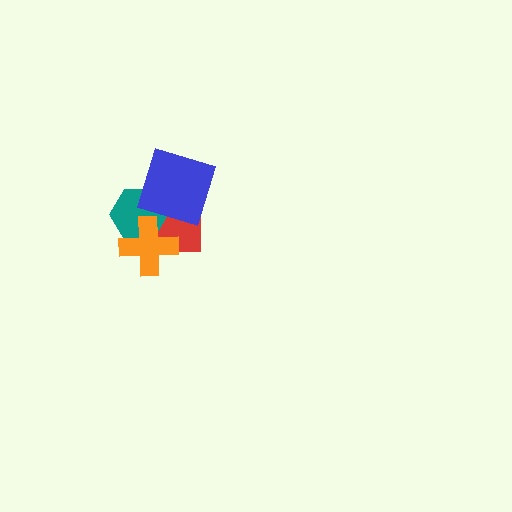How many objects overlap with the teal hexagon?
3 objects overlap with the teal hexagon.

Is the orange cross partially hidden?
No, no other shape covers it.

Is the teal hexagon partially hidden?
Yes, it is partially covered by another shape.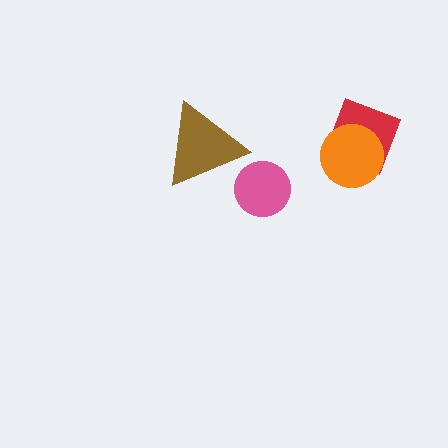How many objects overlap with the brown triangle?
0 objects overlap with the brown triangle.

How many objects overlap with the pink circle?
0 objects overlap with the pink circle.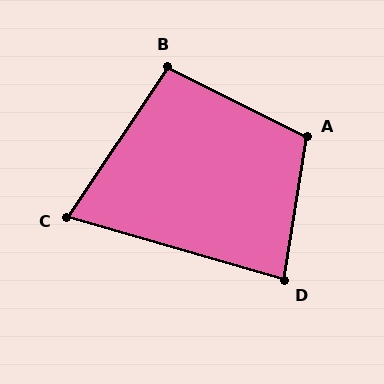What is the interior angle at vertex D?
Approximately 83 degrees (acute).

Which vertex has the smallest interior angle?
C, at approximately 72 degrees.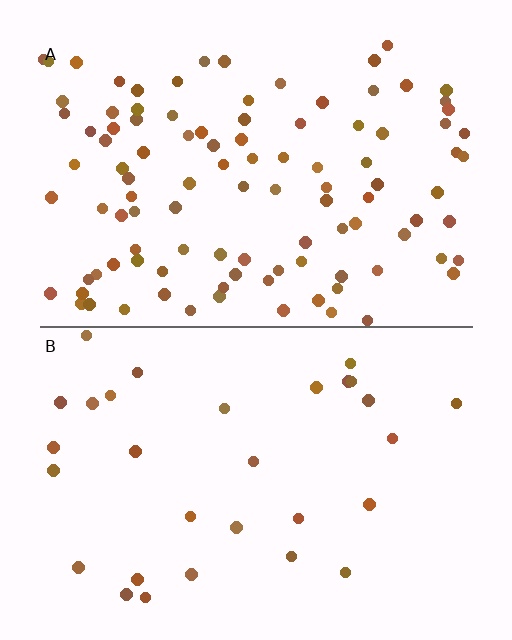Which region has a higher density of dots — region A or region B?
A (the top).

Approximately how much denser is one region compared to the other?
Approximately 3.4× — region A over region B.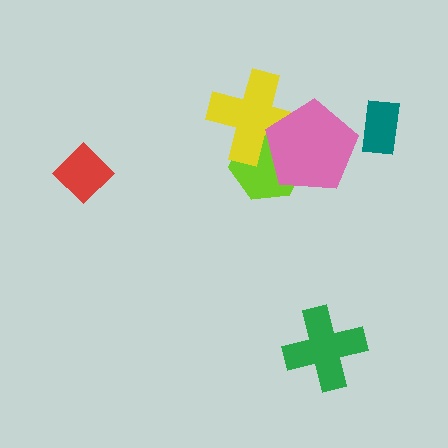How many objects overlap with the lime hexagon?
2 objects overlap with the lime hexagon.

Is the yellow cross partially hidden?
Yes, it is partially covered by another shape.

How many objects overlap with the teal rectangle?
0 objects overlap with the teal rectangle.